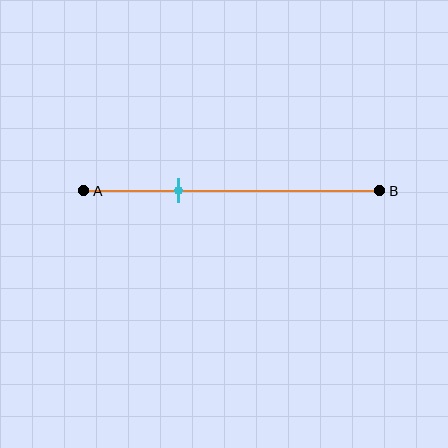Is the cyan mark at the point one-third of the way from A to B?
Yes, the mark is approximately at the one-third point.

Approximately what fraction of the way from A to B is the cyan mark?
The cyan mark is approximately 30% of the way from A to B.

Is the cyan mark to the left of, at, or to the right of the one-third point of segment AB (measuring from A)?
The cyan mark is approximately at the one-third point of segment AB.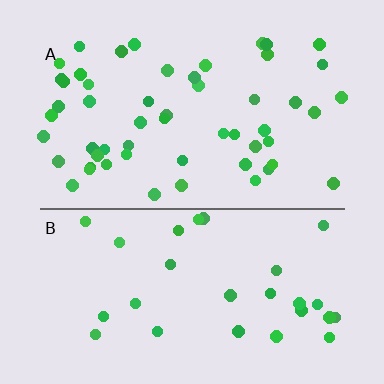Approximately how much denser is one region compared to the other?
Approximately 1.9× — region A over region B.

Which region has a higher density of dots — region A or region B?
A (the top).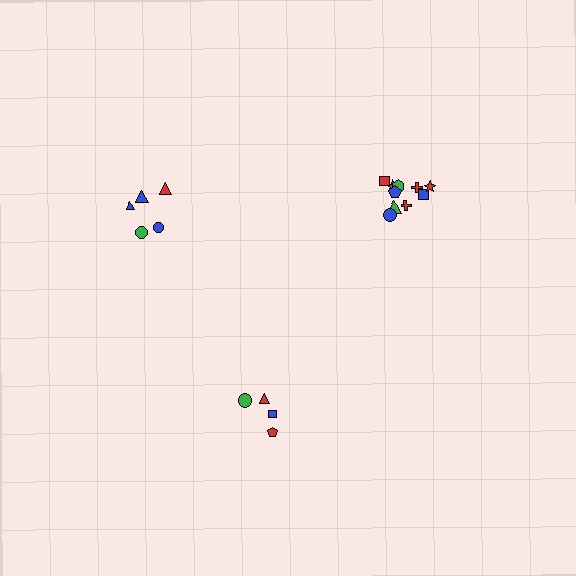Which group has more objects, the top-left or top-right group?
The top-right group.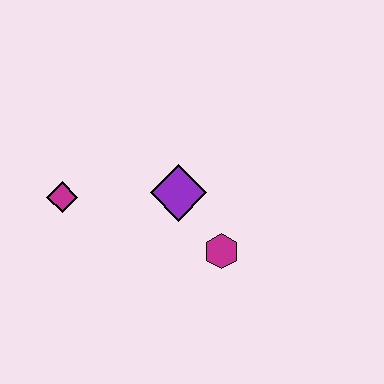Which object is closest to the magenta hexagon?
The purple diamond is closest to the magenta hexagon.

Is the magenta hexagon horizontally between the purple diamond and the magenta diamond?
No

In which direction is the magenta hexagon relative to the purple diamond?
The magenta hexagon is below the purple diamond.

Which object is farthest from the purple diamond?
The magenta diamond is farthest from the purple diamond.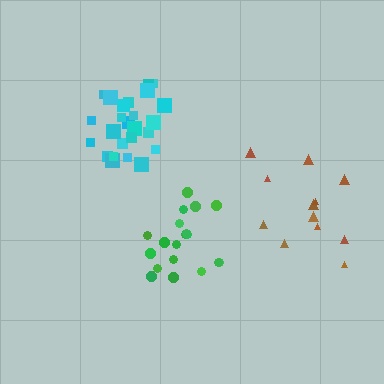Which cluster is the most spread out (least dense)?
Brown.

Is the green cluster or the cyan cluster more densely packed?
Cyan.